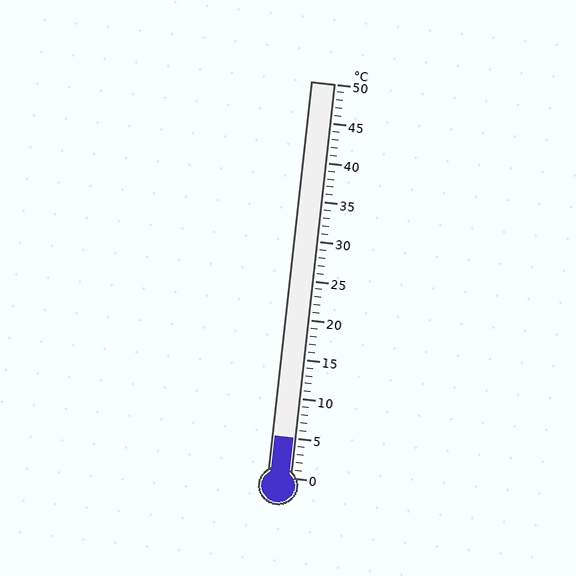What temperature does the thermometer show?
The thermometer shows approximately 5°C.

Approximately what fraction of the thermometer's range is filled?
The thermometer is filled to approximately 10% of its range.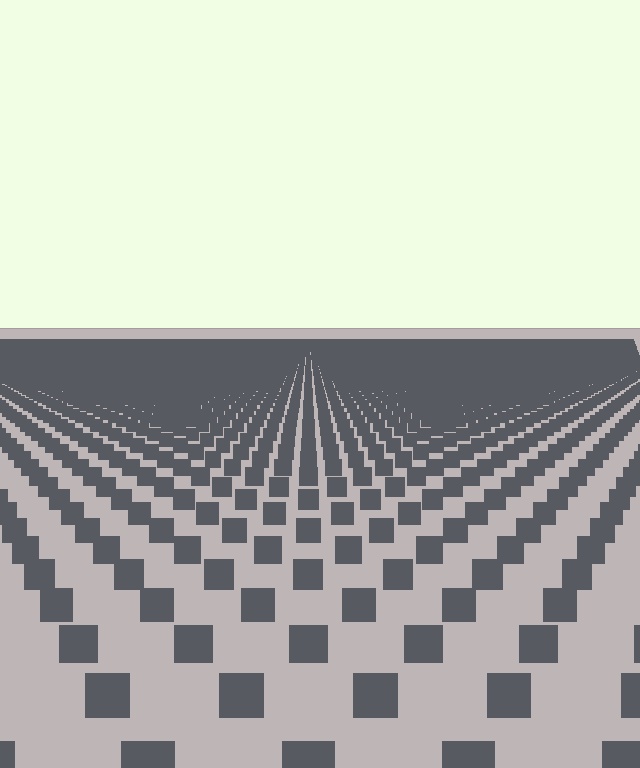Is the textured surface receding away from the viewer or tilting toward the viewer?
The surface is receding away from the viewer. Texture elements get smaller and denser toward the top.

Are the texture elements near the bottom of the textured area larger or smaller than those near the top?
Larger. Near the bottom, elements are closer to the viewer and appear at a bigger on-screen size.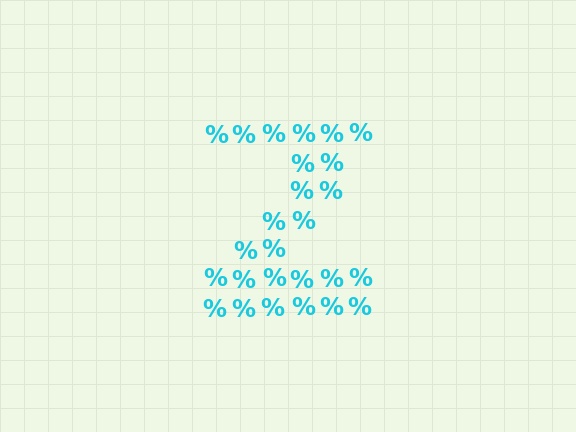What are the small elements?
The small elements are percent signs.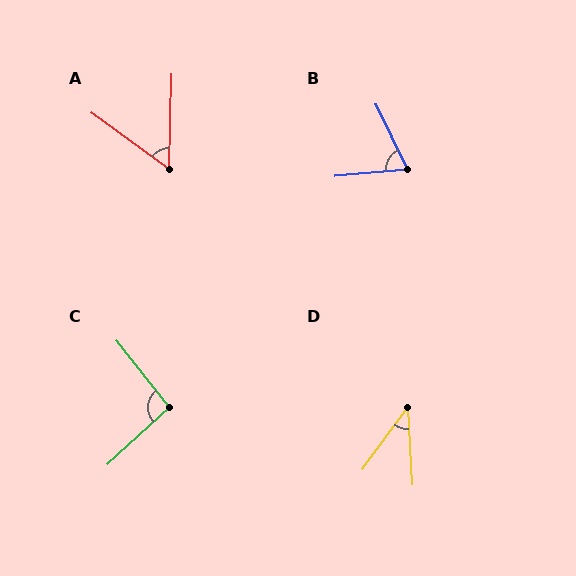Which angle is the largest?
C, at approximately 95 degrees.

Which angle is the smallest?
D, at approximately 39 degrees.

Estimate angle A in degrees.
Approximately 56 degrees.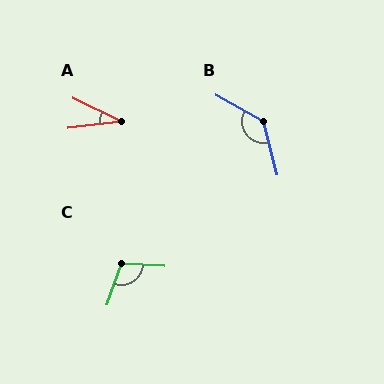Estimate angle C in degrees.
Approximately 106 degrees.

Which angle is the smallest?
A, at approximately 32 degrees.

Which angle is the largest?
B, at approximately 133 degrees.